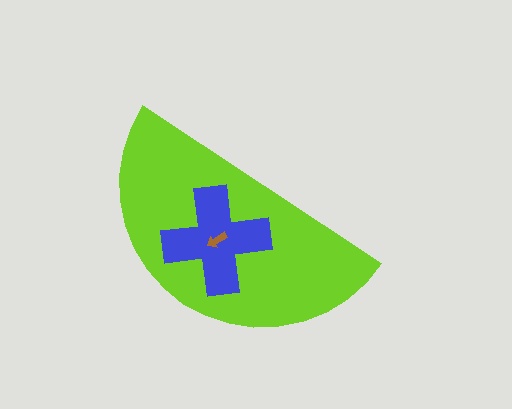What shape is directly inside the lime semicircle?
The blue cross.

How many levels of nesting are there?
3.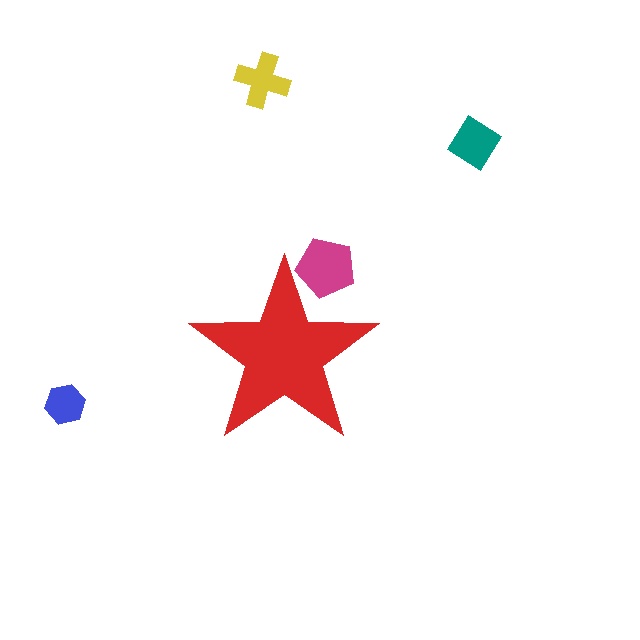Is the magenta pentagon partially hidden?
Yes, the magenta pentagon is partially hidden behind the red star.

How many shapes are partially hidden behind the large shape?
1 shape is partially hidden.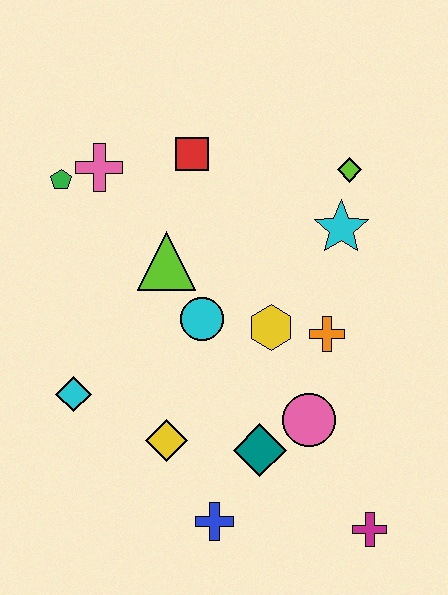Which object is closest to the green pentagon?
The pink cross is closest to the green pentagon.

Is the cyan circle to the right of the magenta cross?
No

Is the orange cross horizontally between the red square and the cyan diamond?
No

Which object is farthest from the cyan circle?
The magenta cross is farthest from the cyan circle.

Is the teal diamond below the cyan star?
Yes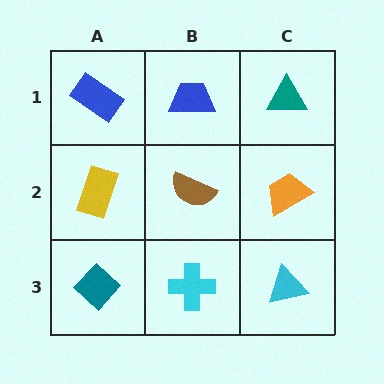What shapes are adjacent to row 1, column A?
A yellow rectangle (row 2, column A), a blue trapezoid (row 1, column B).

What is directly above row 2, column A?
A blue rectangle.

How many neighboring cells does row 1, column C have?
2.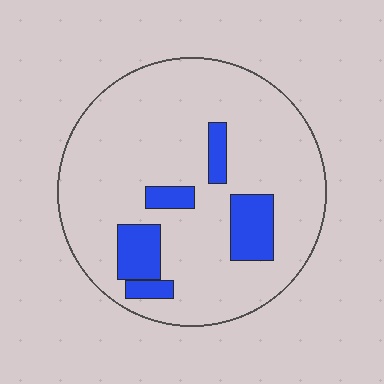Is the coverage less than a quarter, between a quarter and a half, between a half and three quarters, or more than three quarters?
Less than a quarter.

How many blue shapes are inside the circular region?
5.